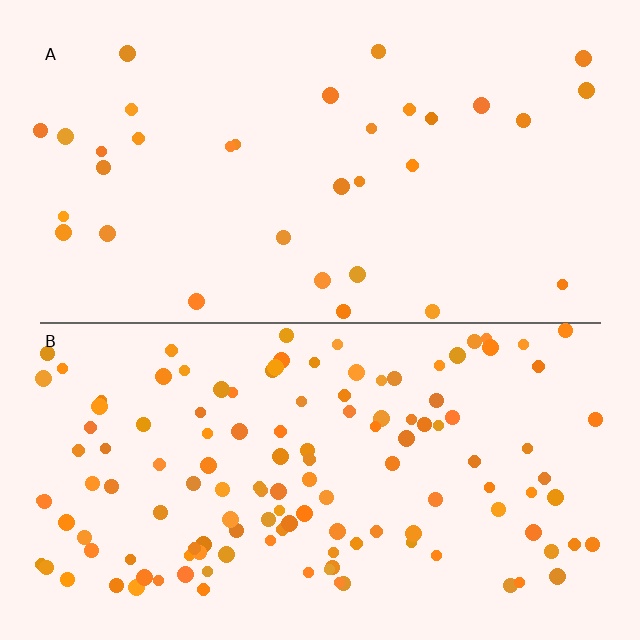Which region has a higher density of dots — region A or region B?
B (the bottom).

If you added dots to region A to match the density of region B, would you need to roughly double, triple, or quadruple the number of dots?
Approximately quadruple.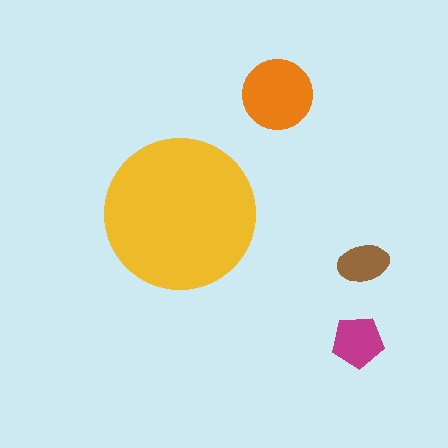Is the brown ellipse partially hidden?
No, the brown ellipse is fully visible.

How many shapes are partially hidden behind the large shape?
0 shapes are partially hidden.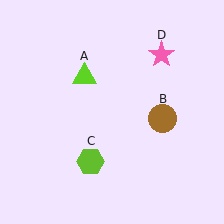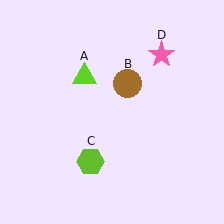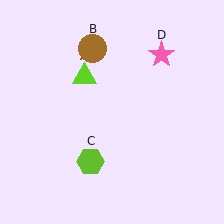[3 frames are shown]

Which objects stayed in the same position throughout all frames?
Lime triangle (object A) and lime hexagon (object C) and pink star (object D) remained stationary.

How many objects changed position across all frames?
1 object changed position: brown circle (object B).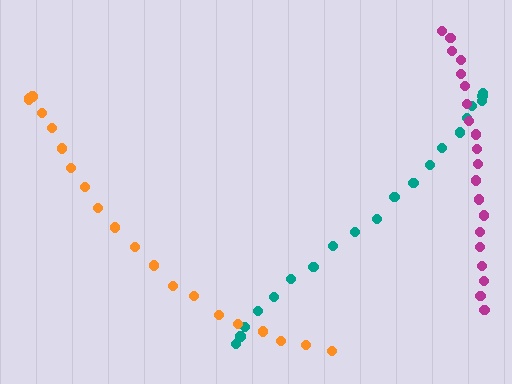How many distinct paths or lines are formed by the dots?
There are 3 distinct paths.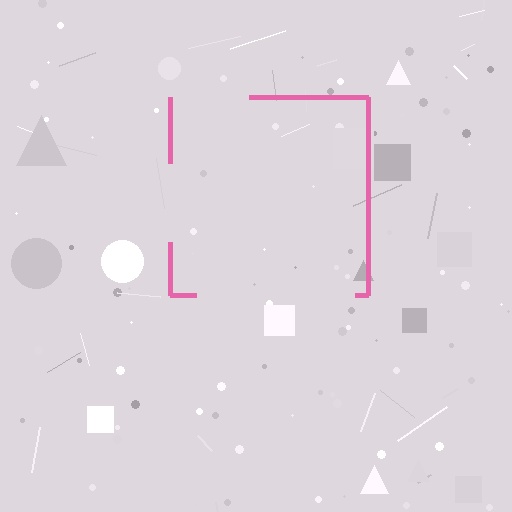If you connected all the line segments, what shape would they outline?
They would outline a square.